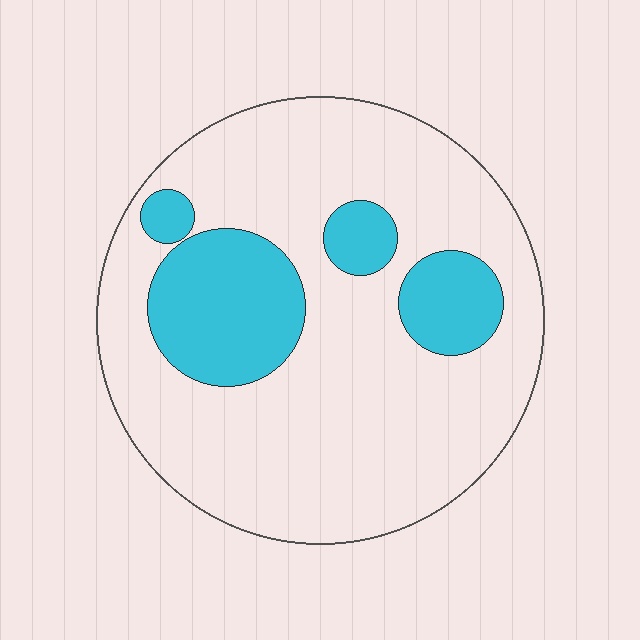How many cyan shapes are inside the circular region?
4.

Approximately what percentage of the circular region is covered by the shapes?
Approximately 20%.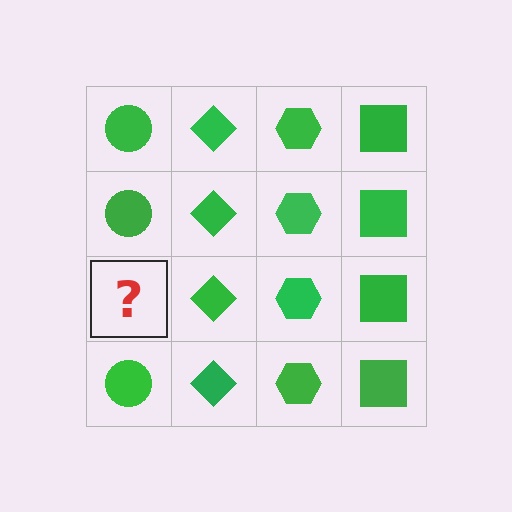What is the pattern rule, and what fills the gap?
The rule is that each column has a consistent shape. The gap should be filled with a green circle.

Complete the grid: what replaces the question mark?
The question mark should be replaced with a green circle.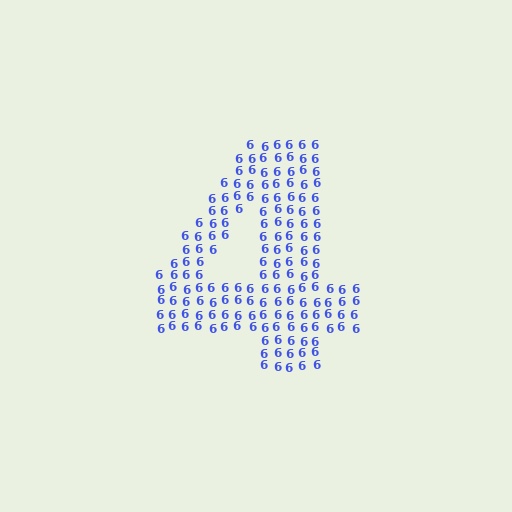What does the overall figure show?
The overall figure shows the digit 4.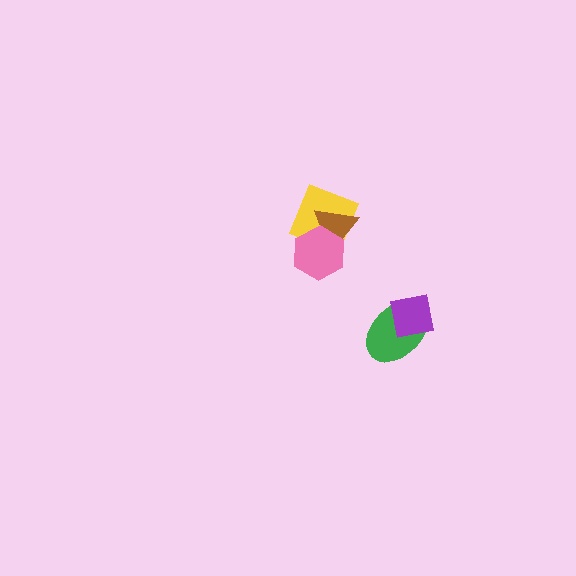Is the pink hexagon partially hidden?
No, no other shape covers it.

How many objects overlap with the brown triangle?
2 objects overlap with the brown triangle.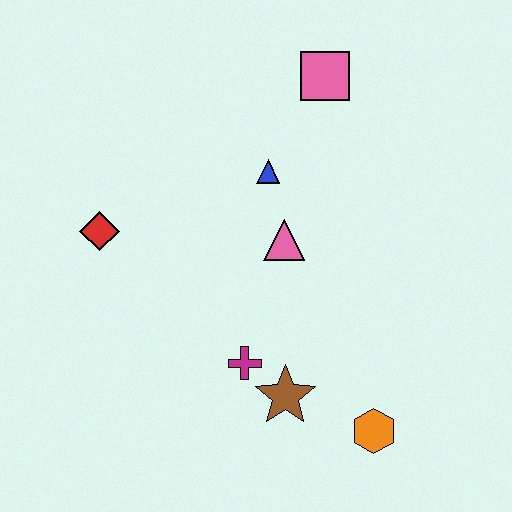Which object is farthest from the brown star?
The pink square is farthest from the brown star.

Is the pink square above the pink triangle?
Yes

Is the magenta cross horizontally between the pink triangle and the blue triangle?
No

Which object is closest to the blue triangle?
The pink triangle is closest to the blue triangle.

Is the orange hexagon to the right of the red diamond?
Yes